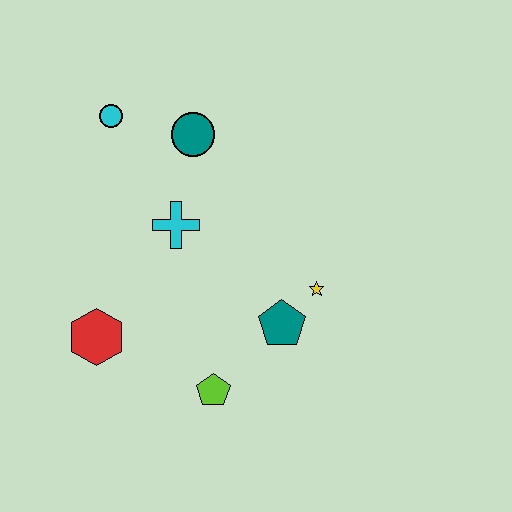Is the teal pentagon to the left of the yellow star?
Yes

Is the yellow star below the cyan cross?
Yes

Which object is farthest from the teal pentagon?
The cyan circle is farthest from the teal pentagon.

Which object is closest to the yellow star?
The teal pentagon is closest to the yellow star.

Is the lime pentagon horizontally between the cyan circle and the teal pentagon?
Yes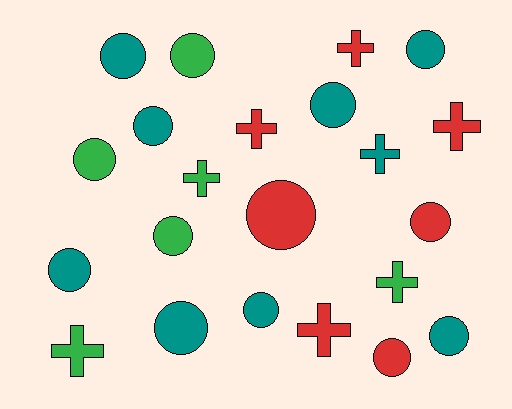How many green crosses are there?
There are 3 green crosses.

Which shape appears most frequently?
Circle, with 14 objects.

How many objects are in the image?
There are 22 objects.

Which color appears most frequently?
Teal, with 9 objects.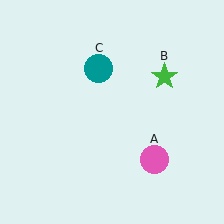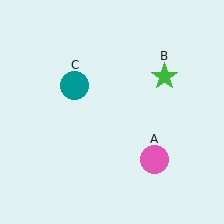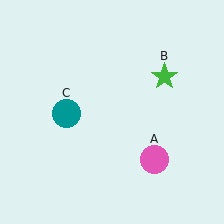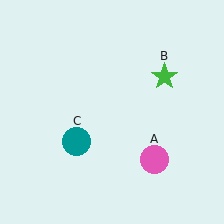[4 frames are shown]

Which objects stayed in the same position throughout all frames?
Pink circle (object A) and green star (object B) remained stationary.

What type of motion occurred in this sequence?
The teal circle (object C) rotated counterclockwise around the center of the scene.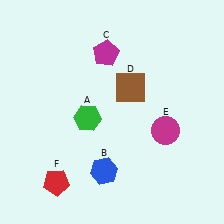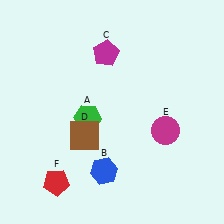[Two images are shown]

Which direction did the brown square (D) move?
The brown square (D) moved down.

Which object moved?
The brown square (D) moved down.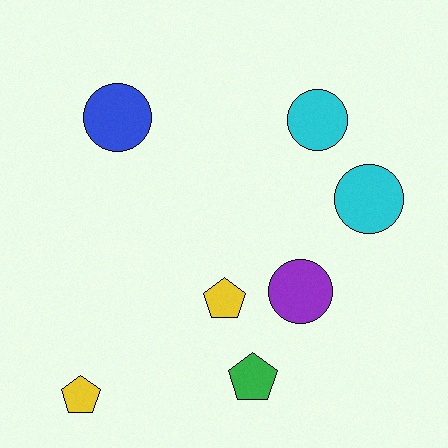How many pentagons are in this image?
There are 3 pentagons.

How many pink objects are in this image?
There are no pink objects.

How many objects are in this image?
There are 7 objects.